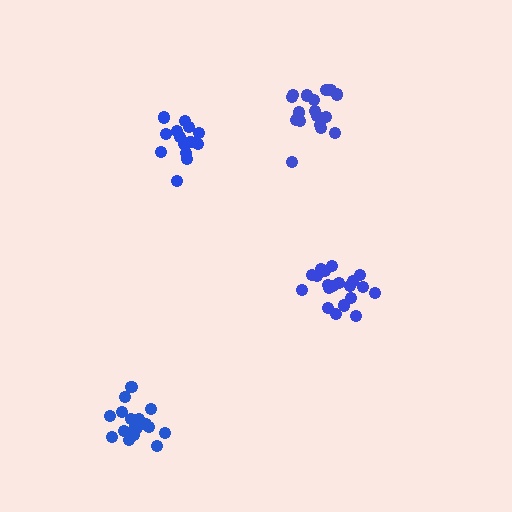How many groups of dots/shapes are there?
There are 4 groups.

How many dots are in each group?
Group 1: 19 dots, Group 2: 14 dots, Group 3: 20 dots, Group 4: 17 dots (70 total).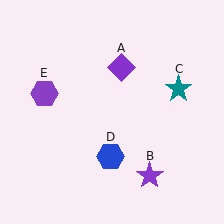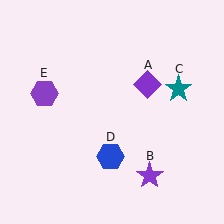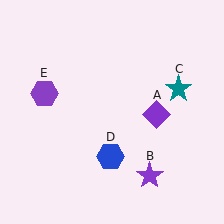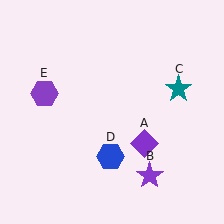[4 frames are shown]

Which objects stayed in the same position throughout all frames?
Purple star (object B) and teal star (object C) and blue hexagon (object D) and purple hexagon (object E) remained stationary.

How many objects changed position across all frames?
1 object changed position: purple diamond (object A).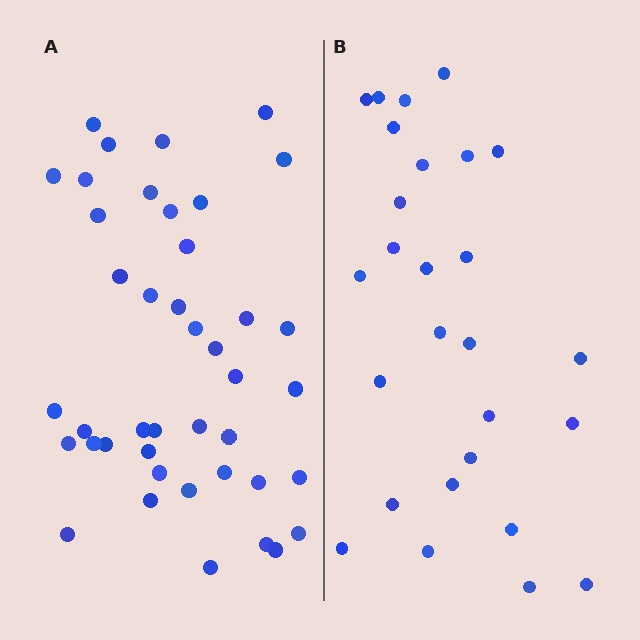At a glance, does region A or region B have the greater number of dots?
Region A (the left region) has more dots.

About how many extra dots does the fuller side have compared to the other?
Region A has approximately 15 more dots than region B.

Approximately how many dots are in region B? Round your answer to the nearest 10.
About 30 dots. (The exact count is 27, which rounds to 30.)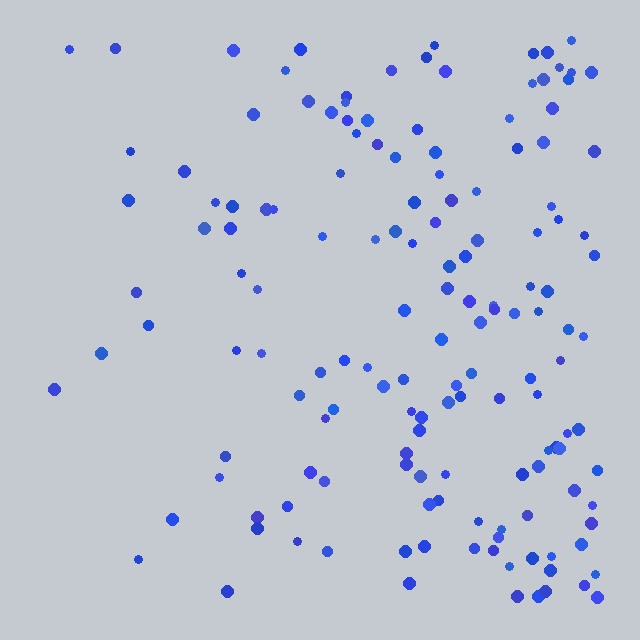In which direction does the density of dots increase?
From left to right, with the right side densest.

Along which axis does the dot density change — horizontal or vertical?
Horizontal.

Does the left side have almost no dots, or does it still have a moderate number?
Still a moderate number, just noticeably fewer than the right.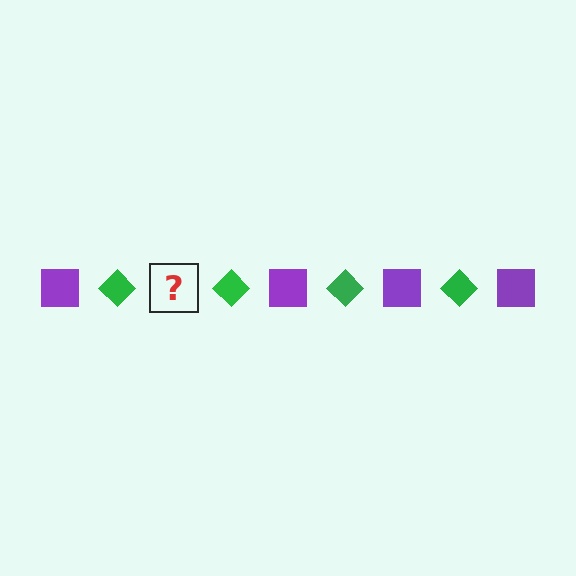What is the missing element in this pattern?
The missing element is a purple square.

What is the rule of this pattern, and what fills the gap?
The rule is that the pattern alternates between purple square and green diamond. The gap should be filled with a purple square.